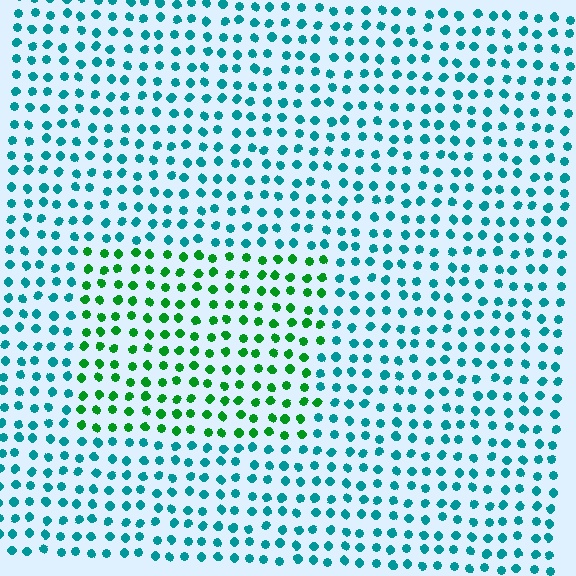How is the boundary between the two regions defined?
The boundary is defined purely by a slight shift in hue (about 51 degrees). Spacing, size, and orientation are identical on both sides.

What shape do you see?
I see a rectangle.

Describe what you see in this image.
The image is filled with small teal elements in a uniform arrangement. A rectangle-shaped region is visible where the elements are tinted to a slightly different hue, forming a subtle color boundary.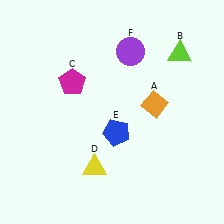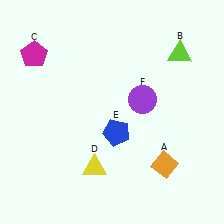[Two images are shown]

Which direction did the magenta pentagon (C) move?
The magenta pentagon (C) moved left.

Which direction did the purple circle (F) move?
The purple circle (F) moved down.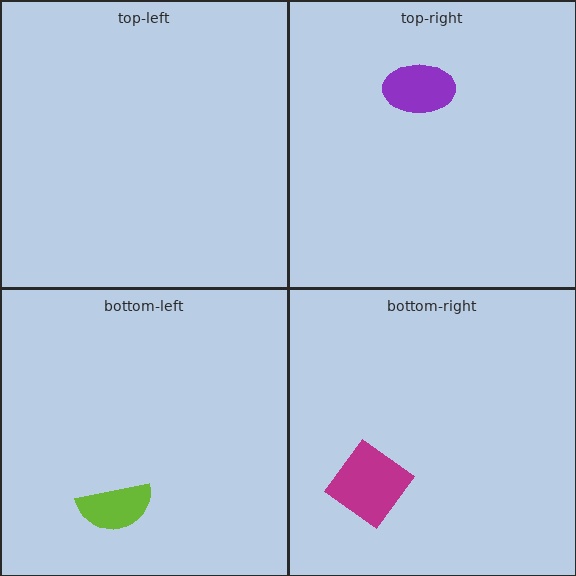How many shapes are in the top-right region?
1.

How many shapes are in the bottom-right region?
1.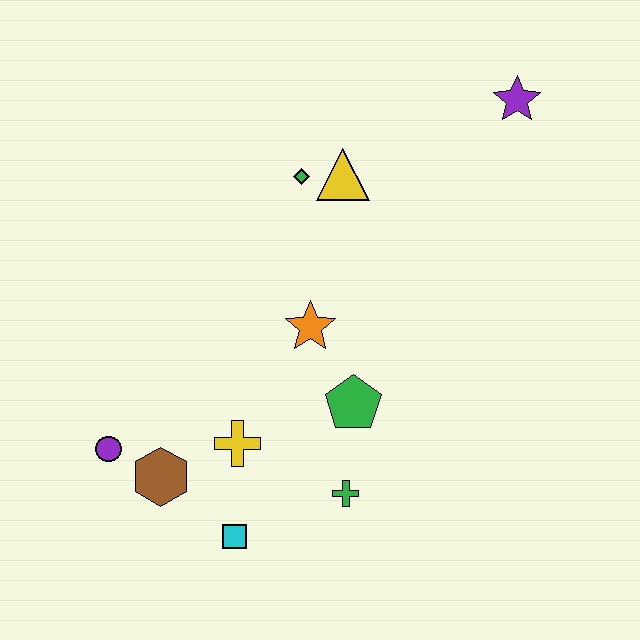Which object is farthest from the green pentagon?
The purple star is farthest from the green pentagon.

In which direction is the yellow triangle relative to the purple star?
The yellow triangle is to the left of the purple star.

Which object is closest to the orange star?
The green pentagon is closest to the orange star.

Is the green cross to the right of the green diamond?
Yes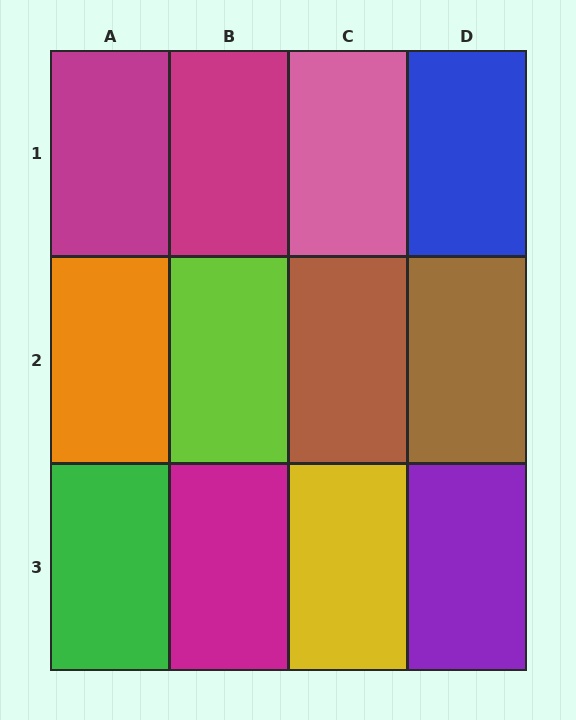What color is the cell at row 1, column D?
Blue.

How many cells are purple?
1 cell is purple.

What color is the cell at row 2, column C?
Brown.